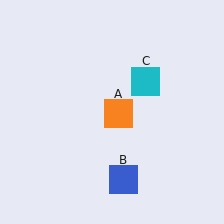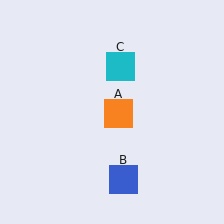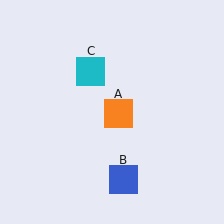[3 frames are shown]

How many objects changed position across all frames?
1 object changed position: cyan square (object C).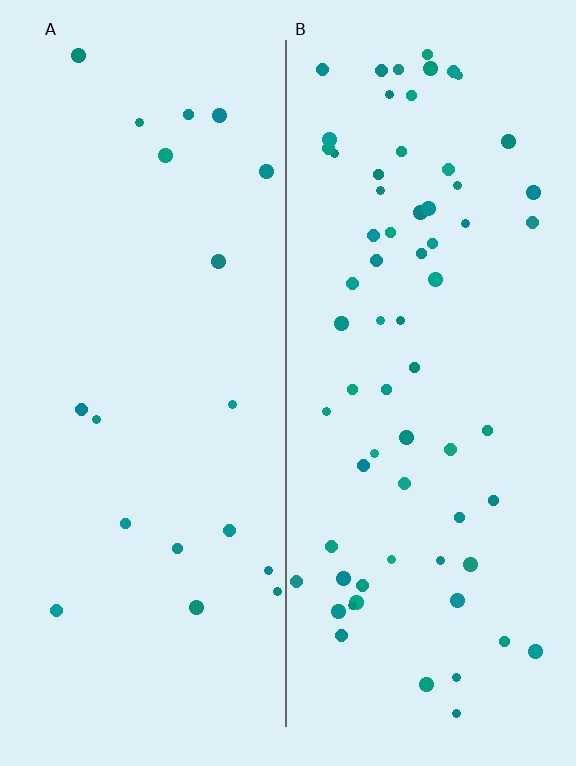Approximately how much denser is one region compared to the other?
Approximately 3.6× — region B over region A.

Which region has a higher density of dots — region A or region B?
B (the right).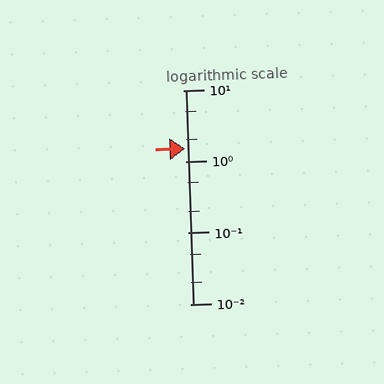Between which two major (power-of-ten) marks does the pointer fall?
The pointer is between 1 and 10.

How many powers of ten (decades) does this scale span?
The scale spans 3 decades, from 0.01 to 10.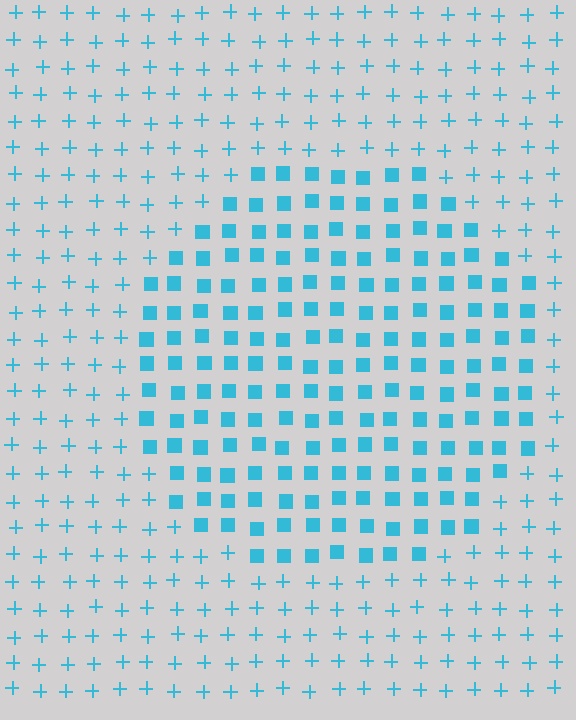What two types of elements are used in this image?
The image uses squares inside the circle region and plus signs outside it.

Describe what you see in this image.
The image is filled with small cyan elements arranged in a uniform grid. A circle-shaped region contains squares, while the surrounding area contains plus signs. The boundary is defined purely by the change in element shape.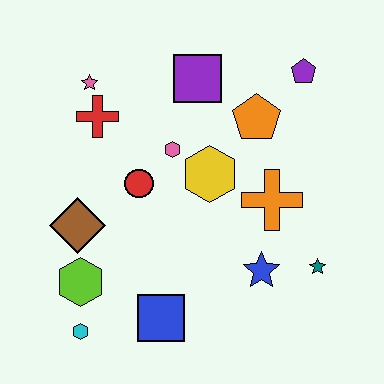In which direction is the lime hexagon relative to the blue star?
The lime hexagon is to the left of the blue star.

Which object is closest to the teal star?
The blue star is closest to the teal star.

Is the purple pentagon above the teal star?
Yes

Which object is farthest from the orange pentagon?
The cyan hexagon is farthest from the orange pentagon.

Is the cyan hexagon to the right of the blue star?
No